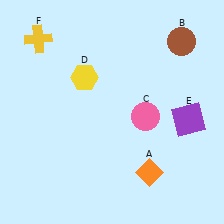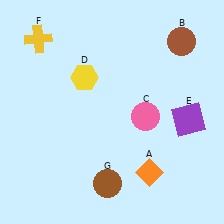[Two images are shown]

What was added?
A brown circle (G) was added in Image 2.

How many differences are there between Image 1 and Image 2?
There is 1 difference between the two images.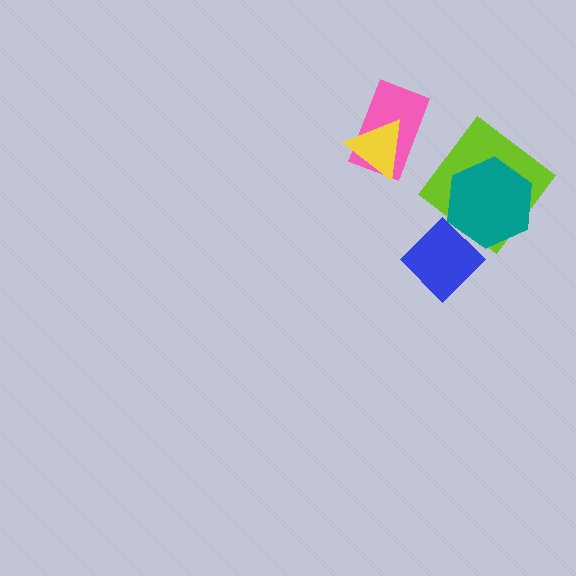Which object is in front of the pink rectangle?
The yellow triangle is in front of the pink rectangle.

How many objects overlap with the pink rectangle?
1 object overlaps with the pink rectangle.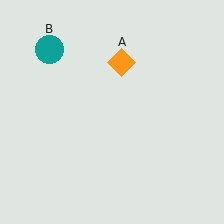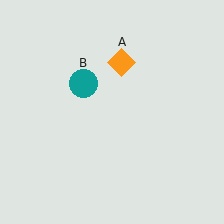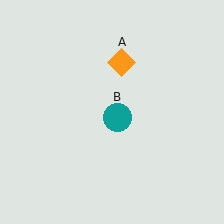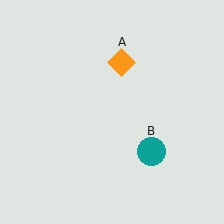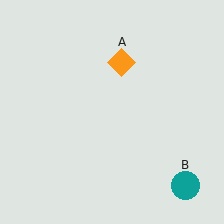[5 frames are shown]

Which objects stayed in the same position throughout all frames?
Orange diamond (object A) remained stationary.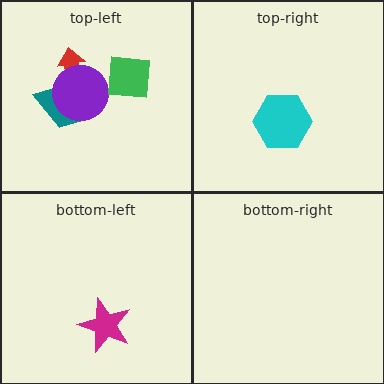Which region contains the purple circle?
The top-left region.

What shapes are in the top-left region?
The red arrow, the teal trapezoid, the purple circle, the green square.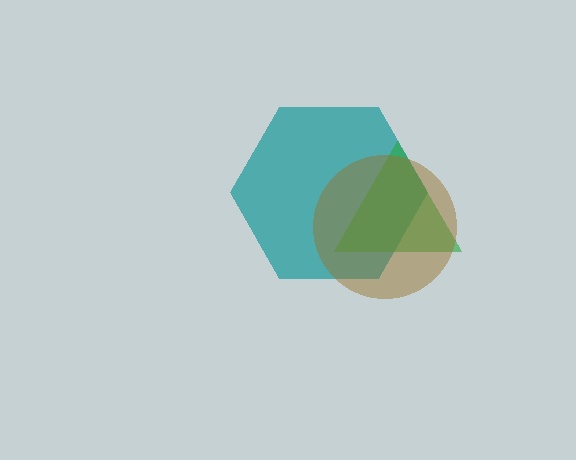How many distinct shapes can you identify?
There are 3 distinct shapes: a teal hexagon, a green triangle, a brown circle.